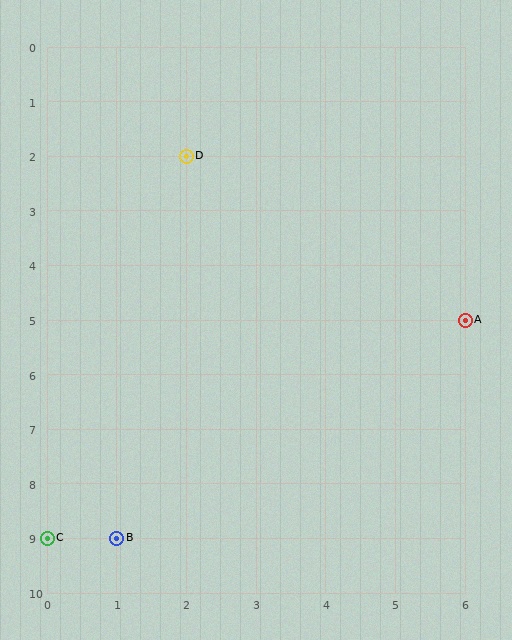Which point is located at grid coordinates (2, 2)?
Point D is at (2, 2).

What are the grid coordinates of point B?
Point B is at grid coordinates (1, 9).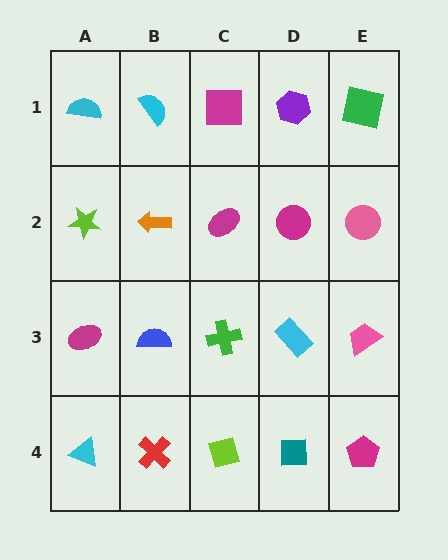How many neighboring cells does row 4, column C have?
3.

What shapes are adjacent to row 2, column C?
A magenta square (row 1, column C), a green cross (row 3, column C), an orange arrow (row 2, column B), a magenta circle (row 2, column D).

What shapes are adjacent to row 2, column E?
A green square (row 1, column E), a pink trapezoid (row 3, column E), a magenta circle (row 2, column D).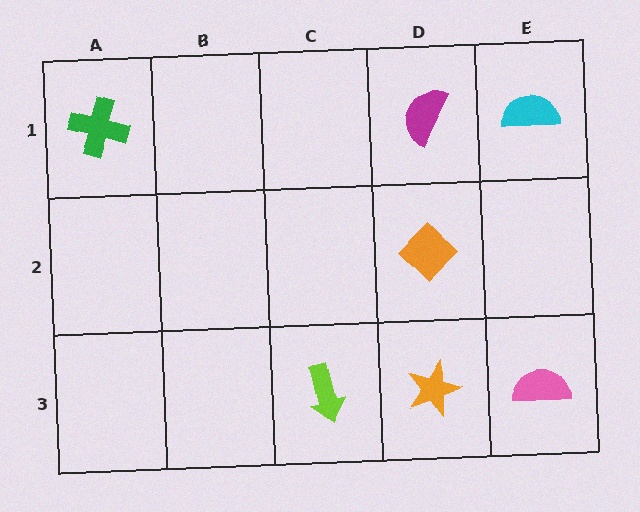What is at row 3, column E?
A pink semicircle.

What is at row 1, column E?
A cyan semicircle.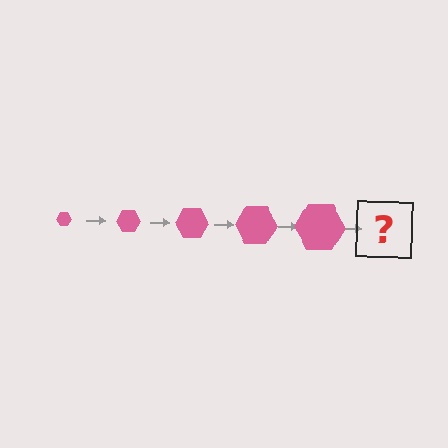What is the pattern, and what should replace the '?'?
The pattern is that the hexagon gets progressively larger each step. The '?' should be a pink hexagon, larger than the previous one.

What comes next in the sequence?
The next element should be a pink hexagon, larger than the previous one.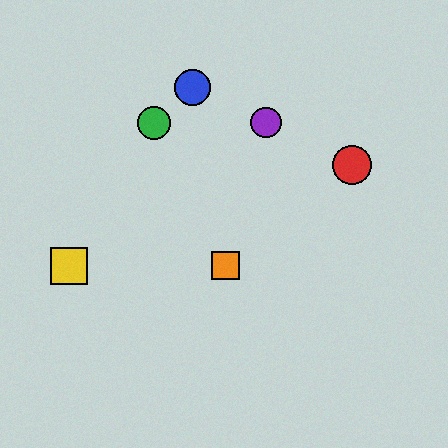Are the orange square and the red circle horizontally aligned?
No, the orange square is at y≈266 and the red circle is at y≈165.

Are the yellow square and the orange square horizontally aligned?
Yes, both are at y≈266.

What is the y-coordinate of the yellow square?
The yellow square is at y≈266.